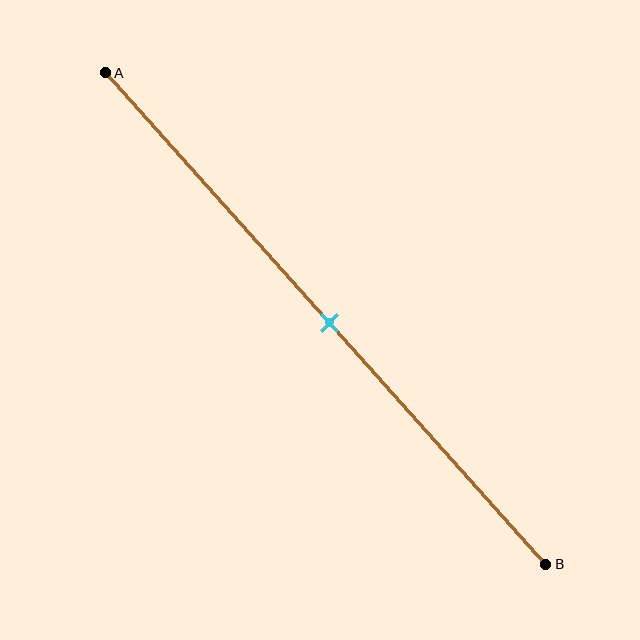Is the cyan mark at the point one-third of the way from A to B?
No, the mark is at about 50% from A, not at the 33% one-third point.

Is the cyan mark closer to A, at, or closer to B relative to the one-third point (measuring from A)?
The cyan mark is closer to point B than the one-third point of segment AB.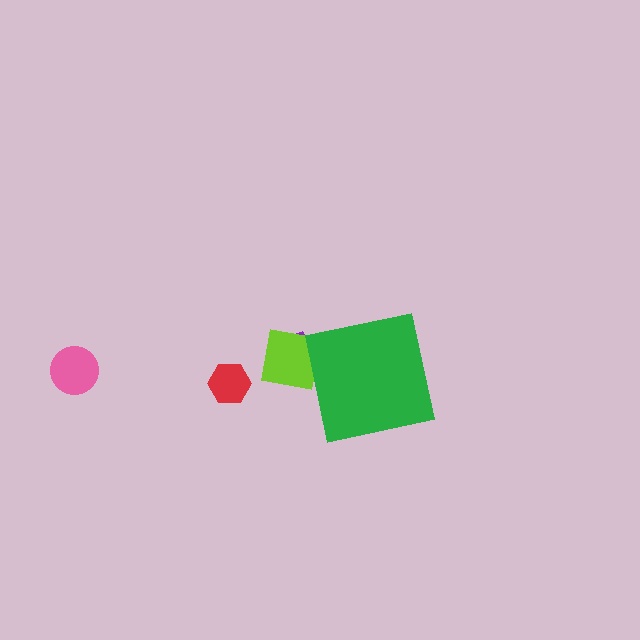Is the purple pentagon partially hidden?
Yes, the purple pentagon is partially hidden behind the green square.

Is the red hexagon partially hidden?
No, the red hexagon is fully visible.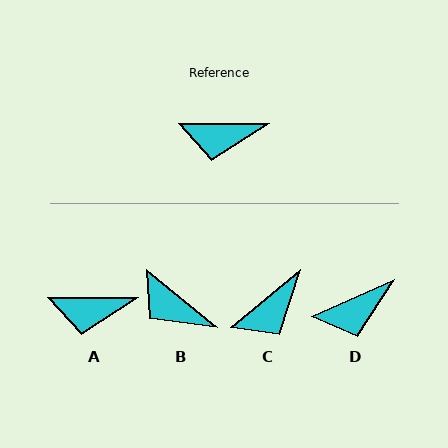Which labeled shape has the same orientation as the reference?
A.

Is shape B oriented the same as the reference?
No, it is off by about 40 degrees.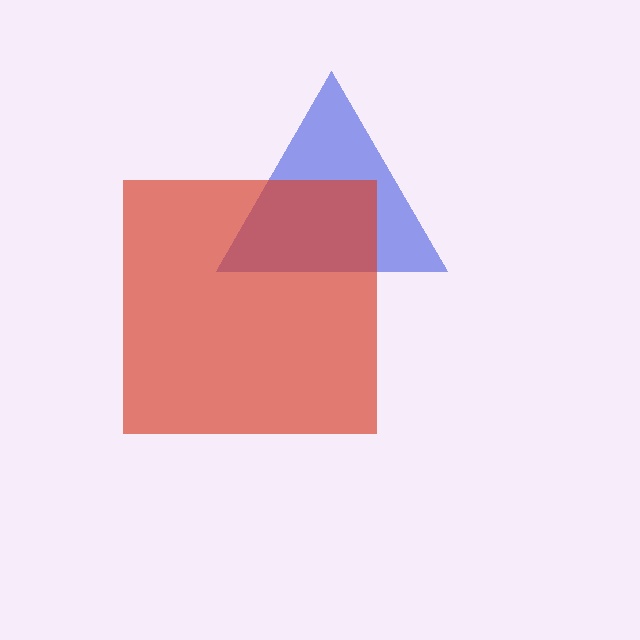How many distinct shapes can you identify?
There are 2 distinct shapes: a blue triangle, a red square.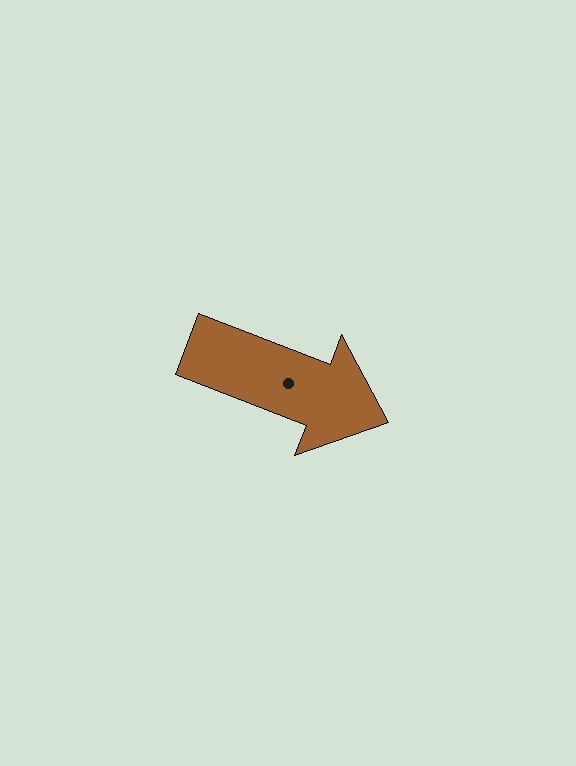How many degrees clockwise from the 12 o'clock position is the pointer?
Approximately 111 degrees.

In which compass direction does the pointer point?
East.